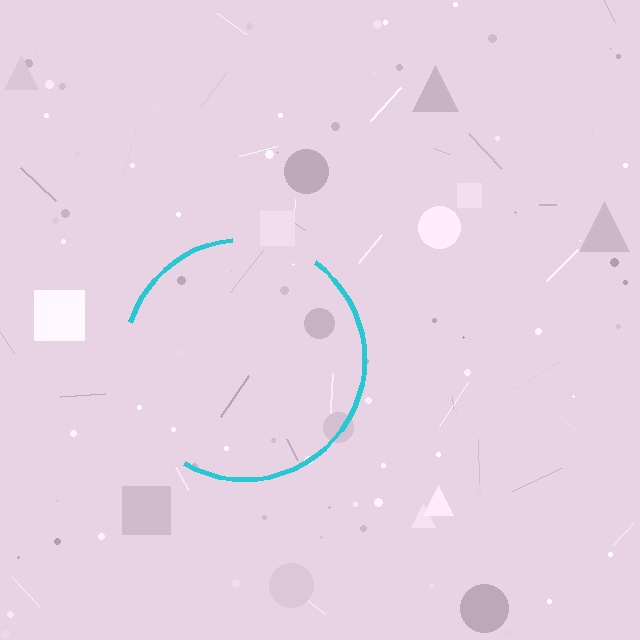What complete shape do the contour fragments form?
The contour fragments form a circle.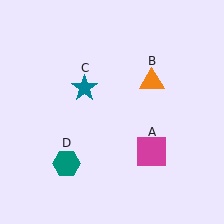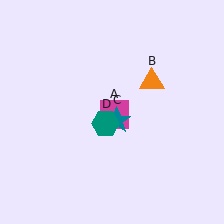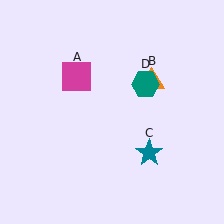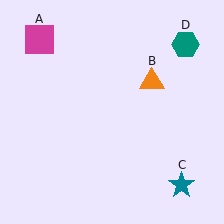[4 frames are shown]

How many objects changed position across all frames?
3 objects changed position: magenta square (object A), teal star (object C), teal hexagon (object D).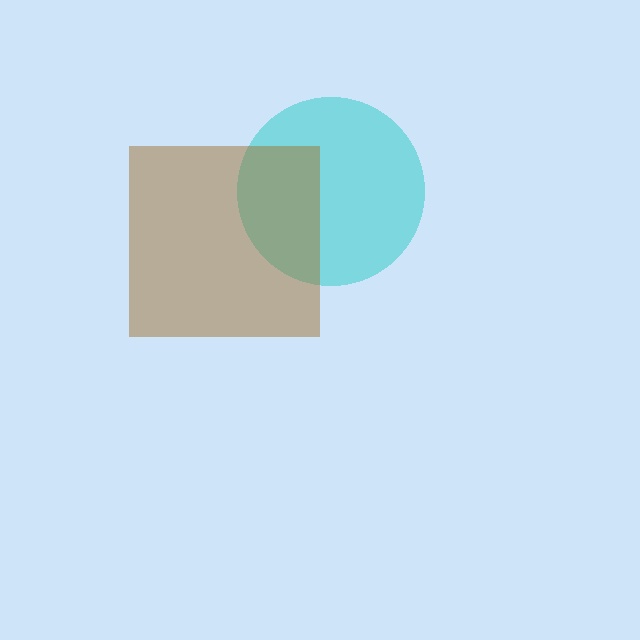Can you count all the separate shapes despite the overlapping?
Yes, there are 2 separate shapes.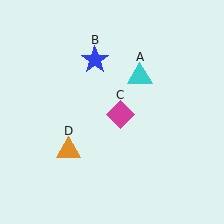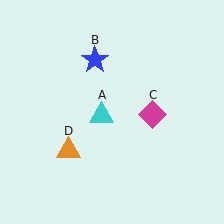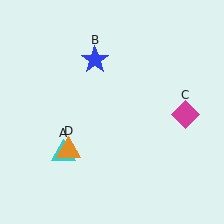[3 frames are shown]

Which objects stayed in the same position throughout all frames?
Blue star (object B) and orange triangle (object D) remained stationary.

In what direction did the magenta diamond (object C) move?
The magenta diamond (object C) moved right.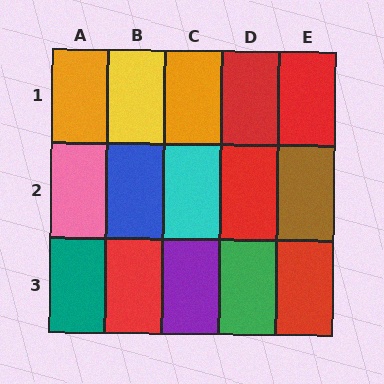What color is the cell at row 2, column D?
Red.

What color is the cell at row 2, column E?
Brown.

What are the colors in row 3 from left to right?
Teal, red, purple, green, red.